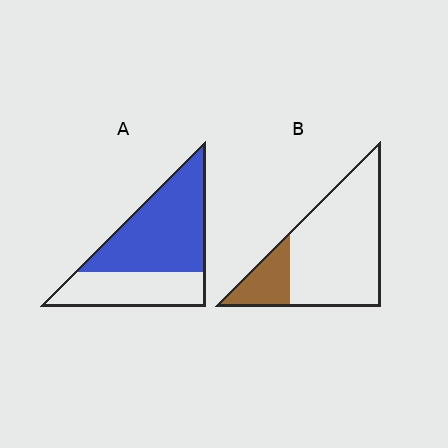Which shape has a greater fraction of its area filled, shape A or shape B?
Shape A.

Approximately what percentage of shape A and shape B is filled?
A is approximately 60% and B is approximately 20%.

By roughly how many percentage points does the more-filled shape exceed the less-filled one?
By roughly 40 percentage points (A over B).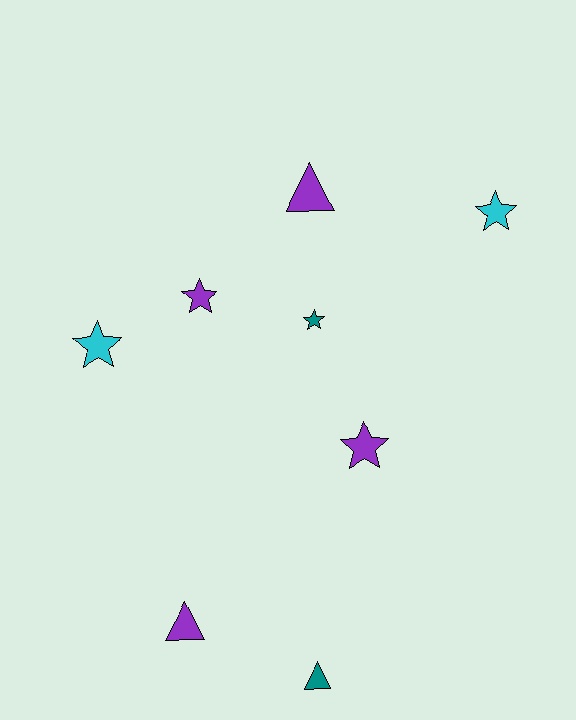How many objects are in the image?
There are 8 objects.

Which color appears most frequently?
Purple, with 4 objects.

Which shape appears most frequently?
Star, with 5 objects.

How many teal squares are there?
There are no teal squares.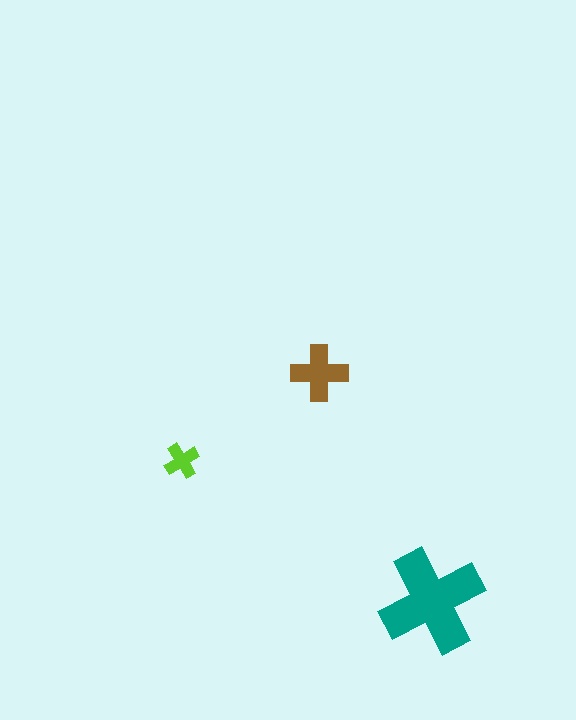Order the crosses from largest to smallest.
the teal one, the brown one, the lime one.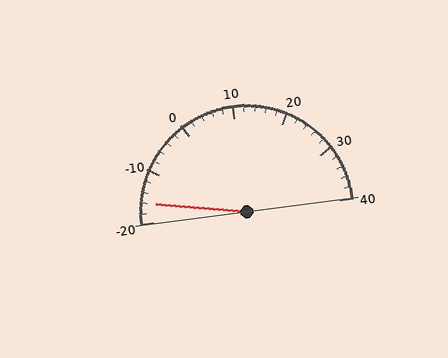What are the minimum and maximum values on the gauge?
The gauge ranges from -20 to 40.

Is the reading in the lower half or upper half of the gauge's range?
The reading is in the lower half of the range (-20 to 40).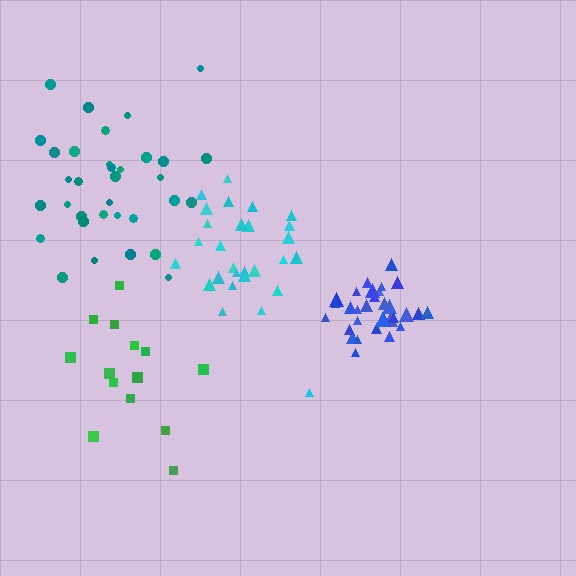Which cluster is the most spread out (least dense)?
Green.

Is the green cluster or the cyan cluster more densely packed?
Cyan.